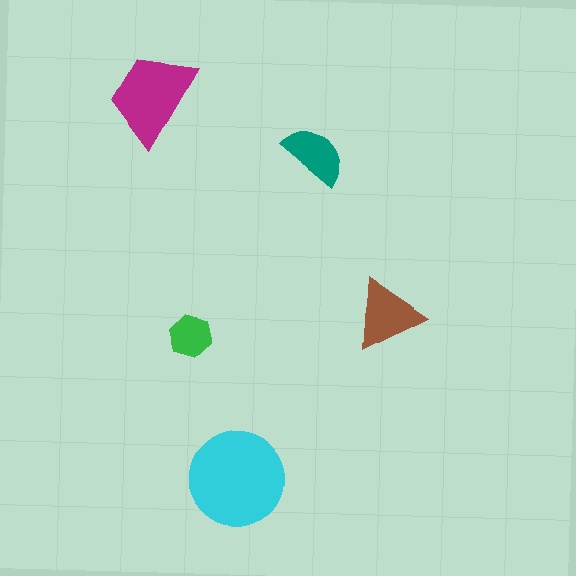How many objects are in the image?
There are 5 objects in the image.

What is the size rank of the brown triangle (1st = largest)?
3rd.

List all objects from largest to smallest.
The cyan circle, the magenta trapezoid, the brown triangle, the teal semicircle, the green hexagon.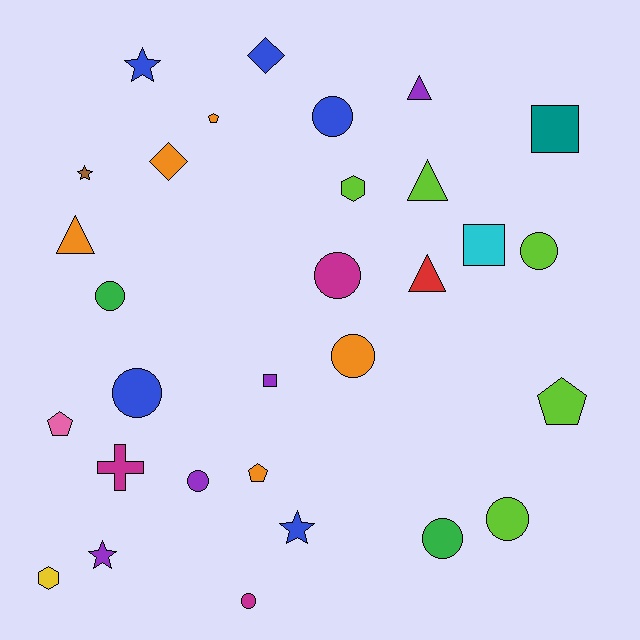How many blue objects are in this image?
There are 5 blue objects.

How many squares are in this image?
There are 3 squares.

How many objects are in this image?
There are 30 objects.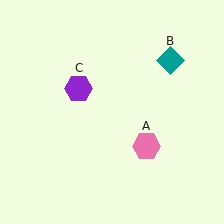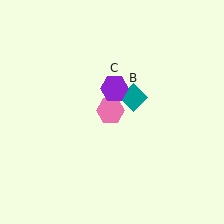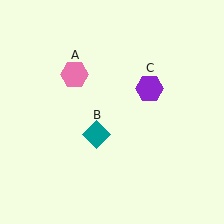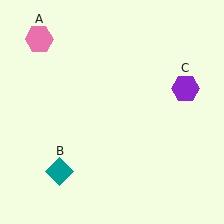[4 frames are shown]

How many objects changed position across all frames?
3 objects changed position: pink hexagon (object A), teal diamond (object B), purple hexagon (object C).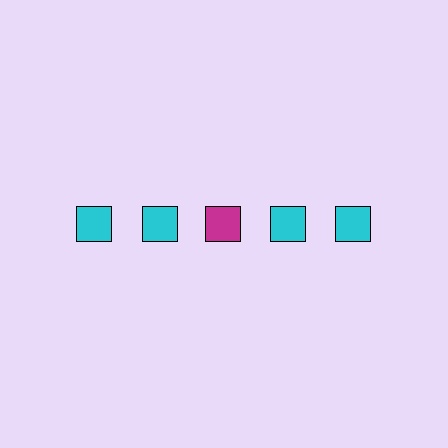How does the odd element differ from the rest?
It has a different color: magenta instead of cyan.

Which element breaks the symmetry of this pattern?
The magenta square in the top row, center column breaks the symmetry. All other shapes are cyan squares.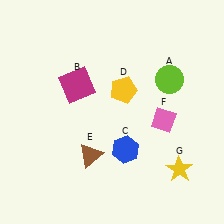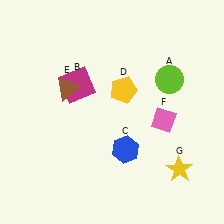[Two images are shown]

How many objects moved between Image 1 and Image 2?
1 object moved between the two images.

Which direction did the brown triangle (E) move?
The brown triangle (E) moved up.